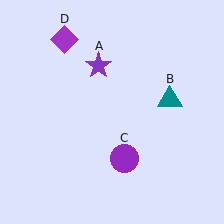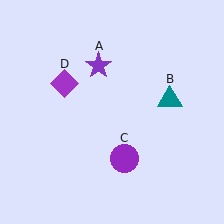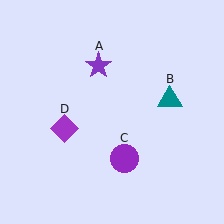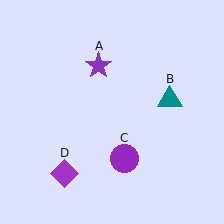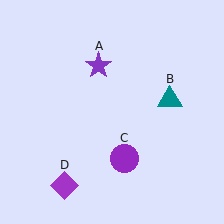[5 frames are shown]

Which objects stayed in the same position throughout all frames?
Purple star (object A) and teal triangle (object B) and purple circle (object C) remained stationary.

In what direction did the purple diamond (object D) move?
The purple diamond (object D) moved down.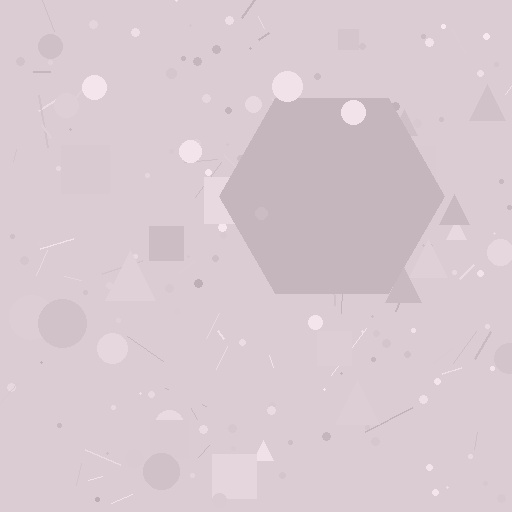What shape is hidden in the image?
A hexagon is hidden in the image.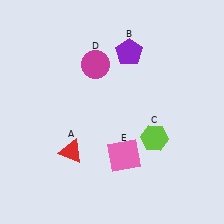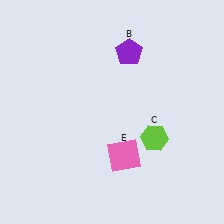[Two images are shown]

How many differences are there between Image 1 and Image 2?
There are 2 differences between the two images.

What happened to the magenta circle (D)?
The magenta circle (D) was removed in Image 2. It was in the top-left area of Image 1.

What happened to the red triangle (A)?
The red triangle (A) was removed in Image 2. It was in the bottom-left area of Image 1.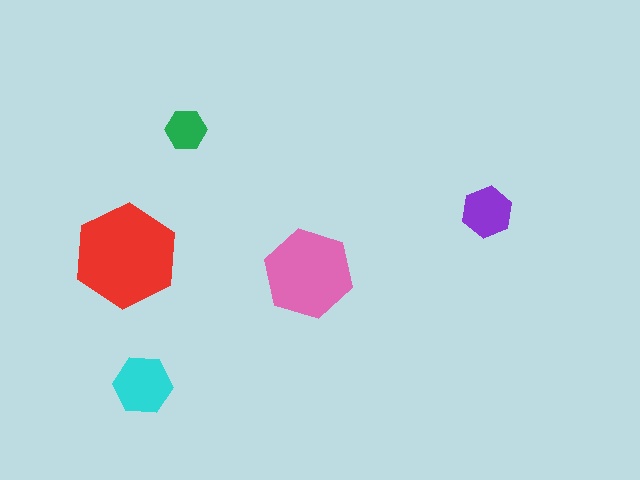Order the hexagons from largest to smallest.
the red one, the pink one, the cyan one, the purple one, the green one.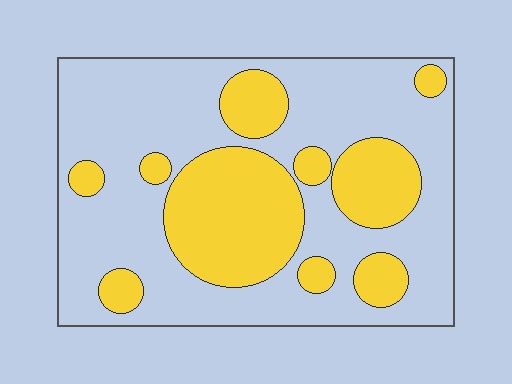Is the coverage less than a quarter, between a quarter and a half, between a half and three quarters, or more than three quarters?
Between a quarter and a half.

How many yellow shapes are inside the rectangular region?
10.